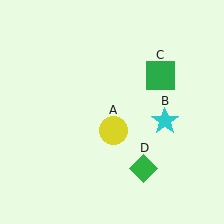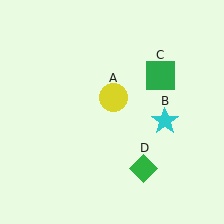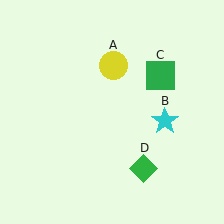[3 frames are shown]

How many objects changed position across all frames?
1 object changed position: yellow circle (object A).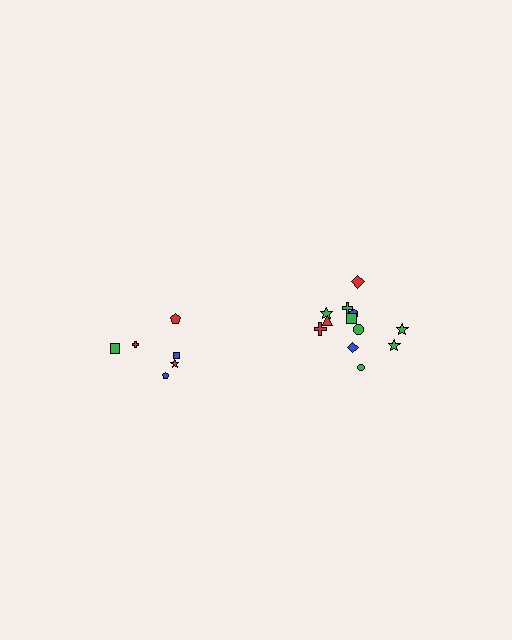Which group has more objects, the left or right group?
The right group.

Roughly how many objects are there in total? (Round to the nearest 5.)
Roughly 20 objects in total.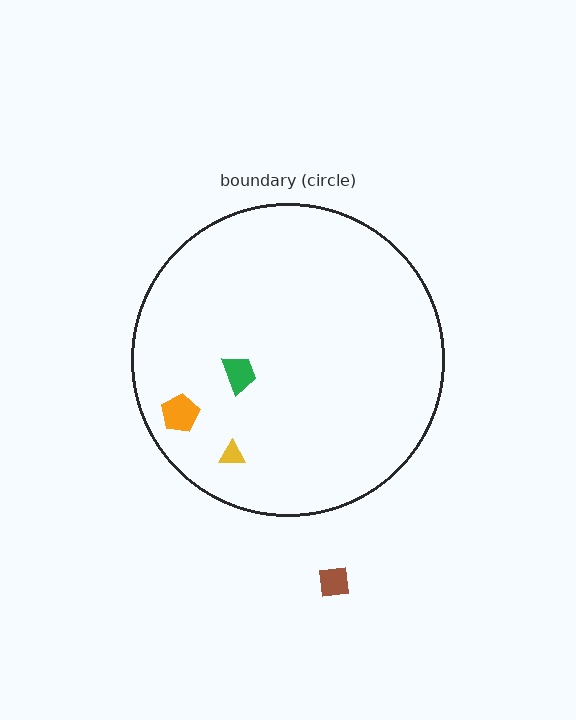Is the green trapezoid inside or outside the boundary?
Inside.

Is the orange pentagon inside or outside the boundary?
Inside.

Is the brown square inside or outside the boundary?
Outside.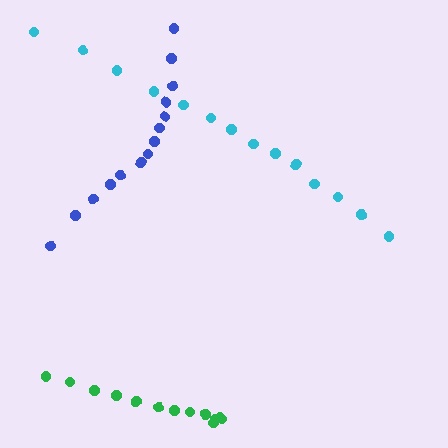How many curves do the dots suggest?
There are 3 distinct paths.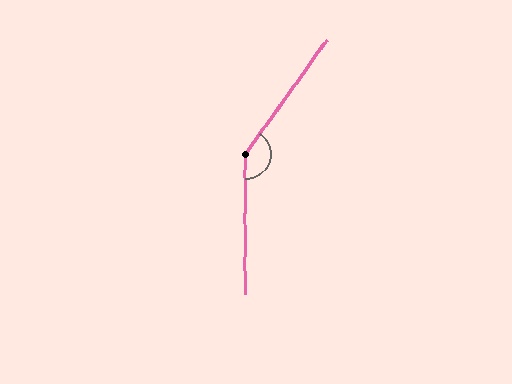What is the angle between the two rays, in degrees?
Approximately 145 degrees.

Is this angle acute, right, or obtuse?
It is obtuse.